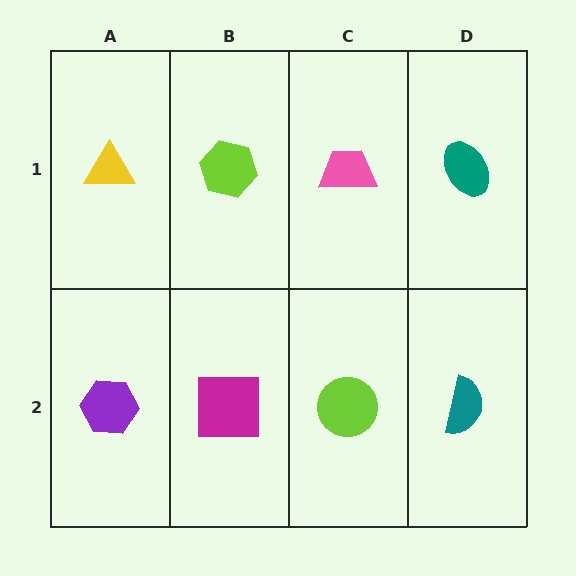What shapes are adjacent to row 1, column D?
A teal semicircle (row 2, column D), a pink trapezoid (row 1, column C).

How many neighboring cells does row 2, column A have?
2.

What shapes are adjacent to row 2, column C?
A pink trapezoid (row 1, column C), a magenta square (row 2, column B), a teal semicircle (row 2, column D).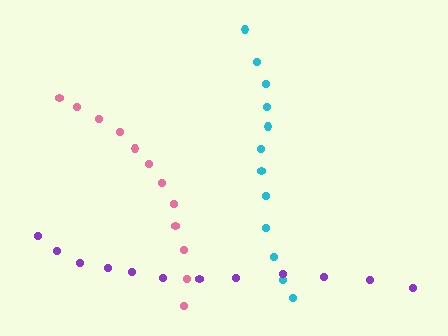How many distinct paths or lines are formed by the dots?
There are 3 distinct paths.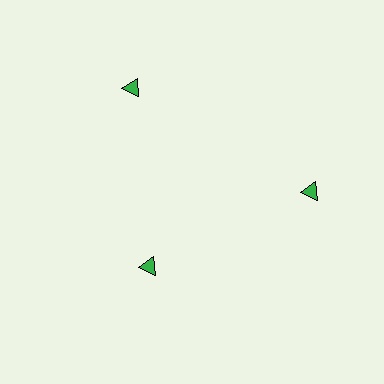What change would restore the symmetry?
The symmetry would be restored by moving it outward, back onto the ring so that all 3 triangles sit at equal angles and equal distance from the center.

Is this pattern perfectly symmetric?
No. The 3 green triangles are arranged in a ring, but one element near the 7 o'clock position is pulled inward toward the center, breaking the 3-fold rotational symmetry.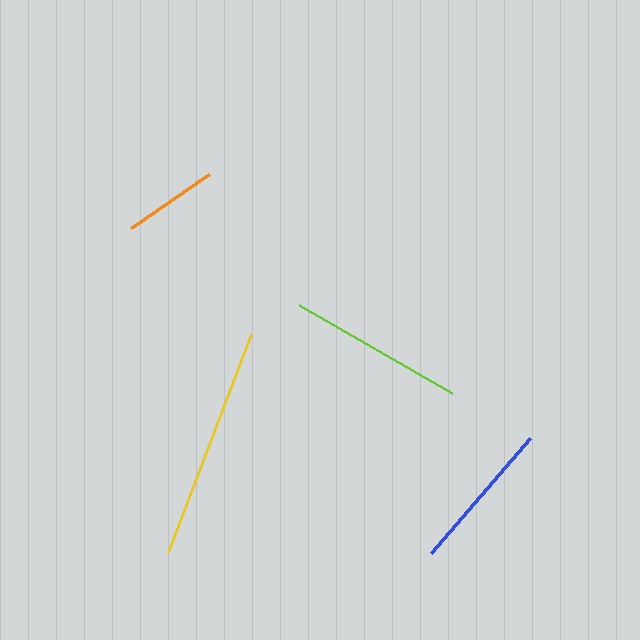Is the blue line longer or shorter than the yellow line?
The yellow line is longer than the blue line.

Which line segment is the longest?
The yellow line is the longest at approximately 233 pixels.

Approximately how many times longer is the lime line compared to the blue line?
The lime line is approximately 1.2 times the length of the blue line.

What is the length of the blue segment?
The blue segment is approximately 152 pixels long.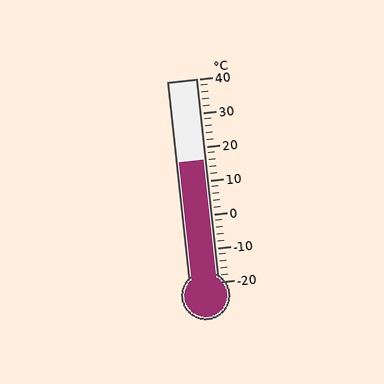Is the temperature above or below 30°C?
The temperature is below 30°C.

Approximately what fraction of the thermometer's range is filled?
The thermometer is filled to approximately 60% of its range.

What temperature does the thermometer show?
The thermometer shows approximately 16°C.